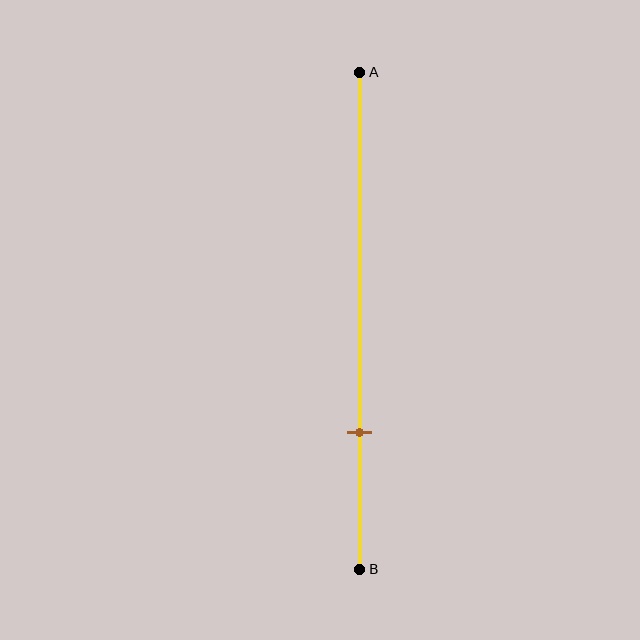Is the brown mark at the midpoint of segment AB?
No, the mark is at about 70% from A, not at the 50% midpoint.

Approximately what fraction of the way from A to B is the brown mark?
The brown mark is approximately 70% of the way from A to B.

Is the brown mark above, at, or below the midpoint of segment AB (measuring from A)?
The brown mark is below the midpoint of segment AB.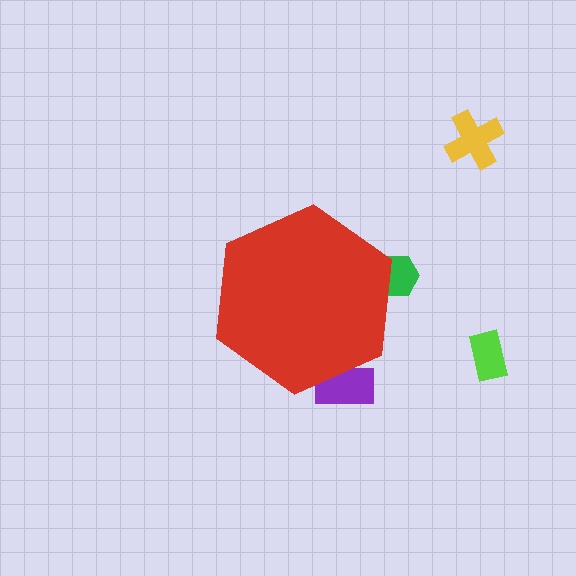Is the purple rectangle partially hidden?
Yes, the purple rectangle is partially hidden behind the red hexagon.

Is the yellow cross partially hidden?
No, the yellow cross is fully visible.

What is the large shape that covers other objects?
A red hexagon.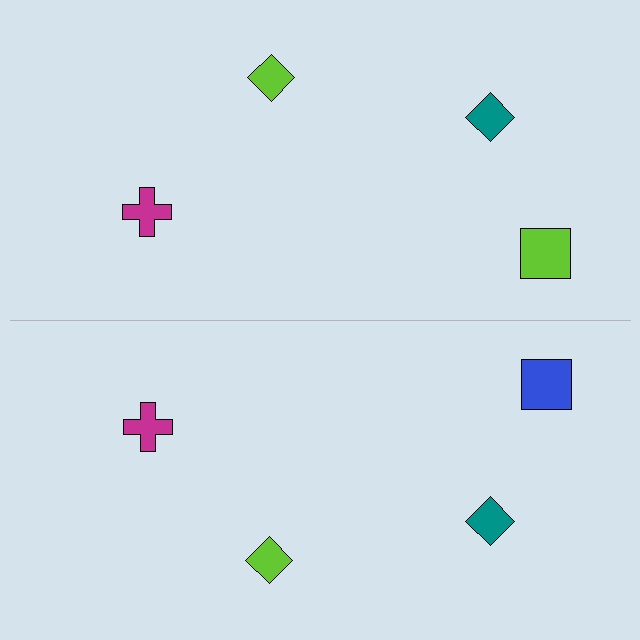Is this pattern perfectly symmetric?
No, the pattern is not perfectly symmetric. The blue square on the bottom side breaks the symmetry — its mirror counterpart is lime.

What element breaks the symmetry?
The blue square on the bottom side breaks the symmetry — its mirror counterpart is lime.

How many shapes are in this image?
There are 8 shapes in this image.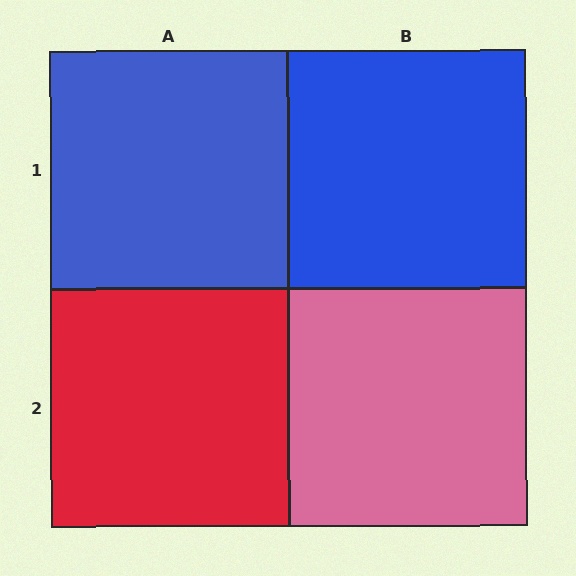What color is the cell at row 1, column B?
Blue.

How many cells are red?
1 cell is red.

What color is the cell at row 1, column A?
Blue.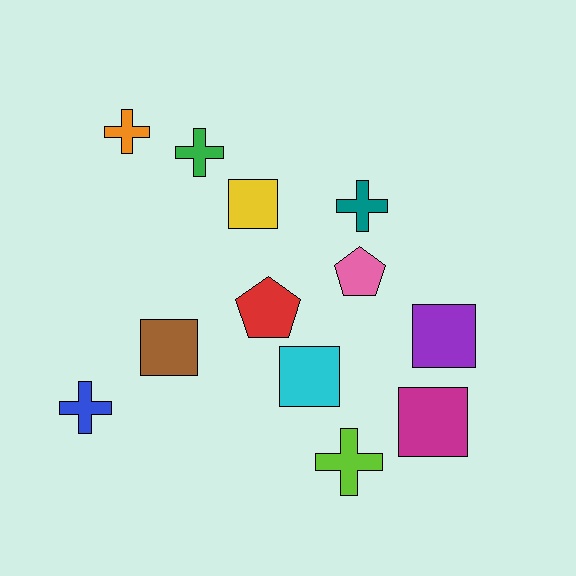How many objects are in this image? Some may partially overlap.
There are 12 objects.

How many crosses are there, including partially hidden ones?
There are 5 crosses.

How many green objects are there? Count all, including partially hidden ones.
There is 1 green object.